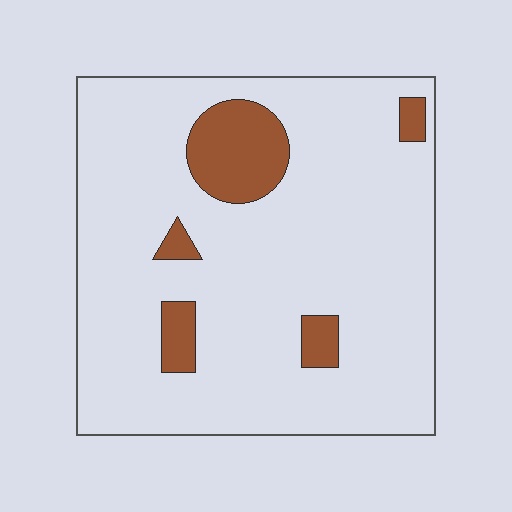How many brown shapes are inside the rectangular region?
5.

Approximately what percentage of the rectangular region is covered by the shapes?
Approximately 10%.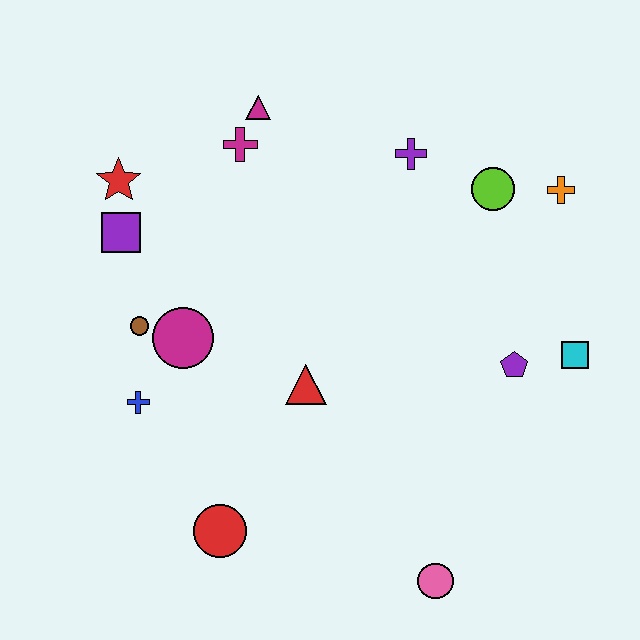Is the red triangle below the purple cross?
Yes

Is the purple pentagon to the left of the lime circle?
No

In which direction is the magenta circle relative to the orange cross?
The magenta circle is to the left of the orange cross.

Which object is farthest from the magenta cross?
The pink circle is farthest from the magenta cross.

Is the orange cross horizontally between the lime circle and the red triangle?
No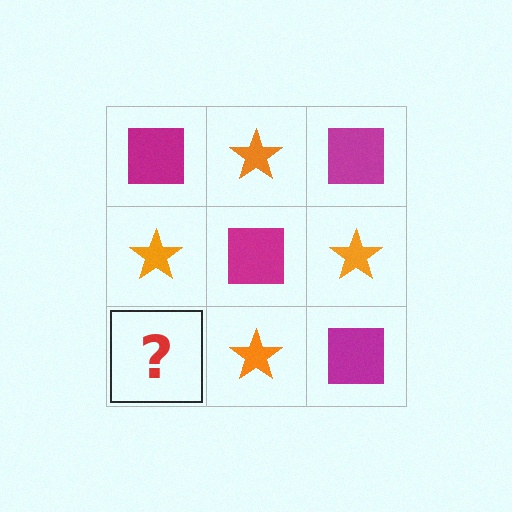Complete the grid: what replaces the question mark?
The question mark should be replaced with a magenta square.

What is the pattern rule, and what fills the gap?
The rule is that it alternates magenta square and orange star in a checkerboard pattern. The gap should be filled with a magenta square.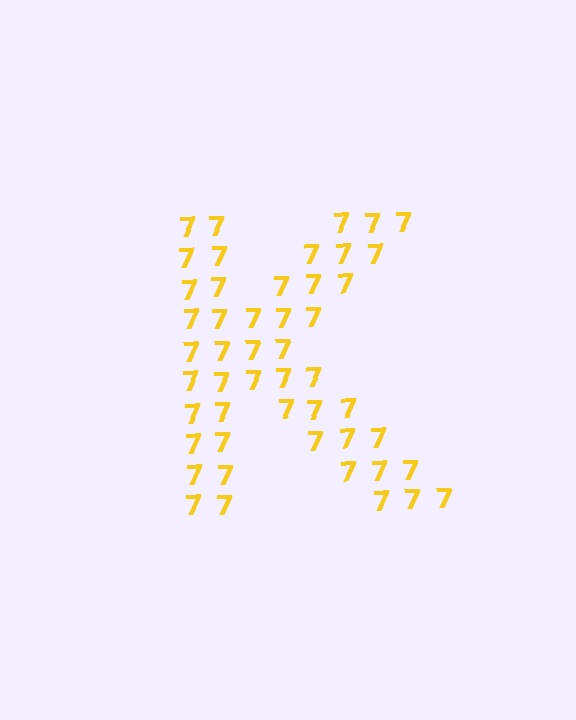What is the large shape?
The large shape is the letter K.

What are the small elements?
The small elements are digit 7's.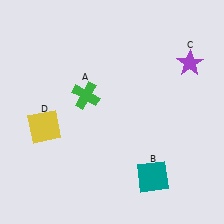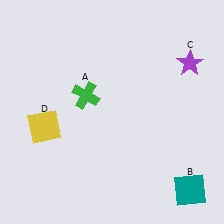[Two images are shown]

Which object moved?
The teal square (B) moved right.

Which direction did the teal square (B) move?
The teal square (B) moved right.